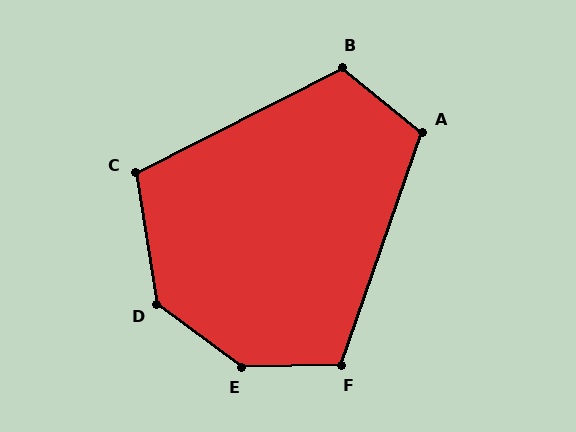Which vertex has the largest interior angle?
E, at approximately 142 degrees.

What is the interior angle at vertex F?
Approximately 110 degrees (obtuse).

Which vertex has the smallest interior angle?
C, at approximately 108 degrees.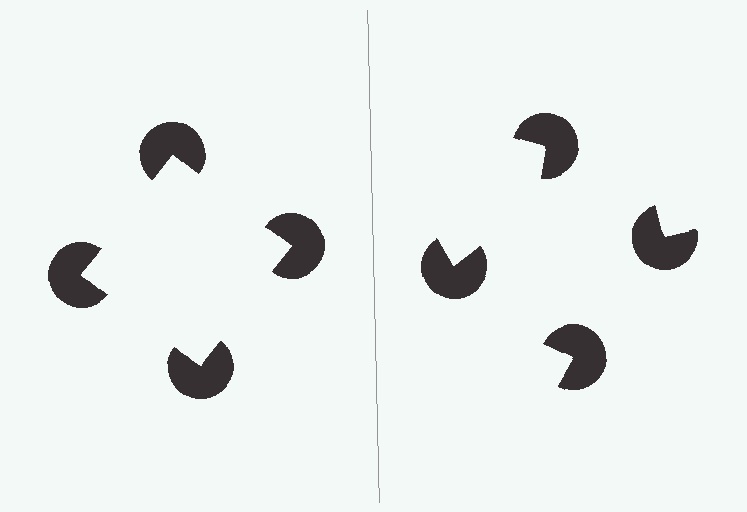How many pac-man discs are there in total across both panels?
8 — 4 on each side.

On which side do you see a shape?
An illusory square appears on the left side. On the right side the wedge cuts are rotated, so no coherent shape forms.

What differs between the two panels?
The pac-man discs are positioned identically on both sides; only the wedge orientations differ. On the left they align to a square; on the right they are misaligned.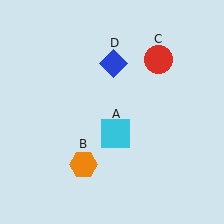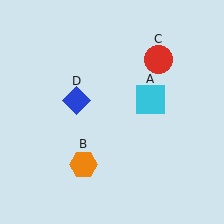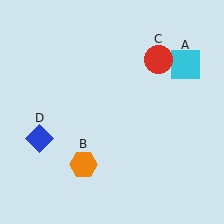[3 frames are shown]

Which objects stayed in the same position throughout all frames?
Orange hexagon (object B) and red circle (object C) remained stationary.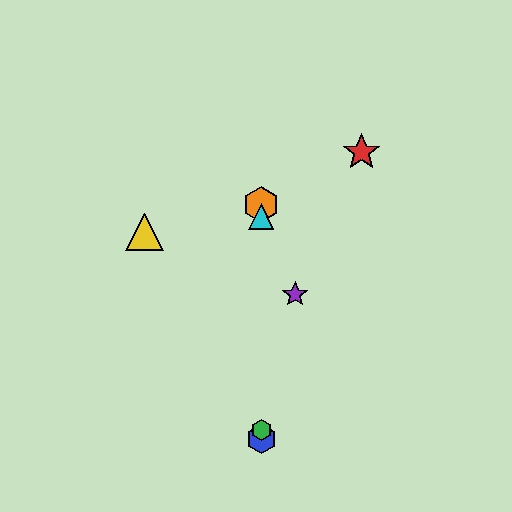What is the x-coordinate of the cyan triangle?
The cyan triangle is at x≈261.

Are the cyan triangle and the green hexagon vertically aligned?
Yes, both are at x≈261.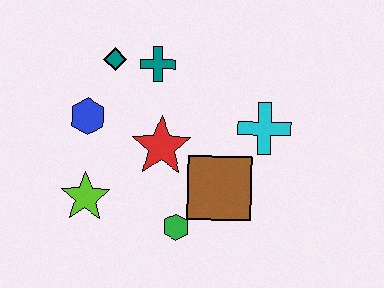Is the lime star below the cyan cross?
Yes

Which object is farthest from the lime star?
The cyan cross is farthest from the lime star.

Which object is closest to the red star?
The brown square is closest to the red star.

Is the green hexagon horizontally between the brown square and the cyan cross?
No